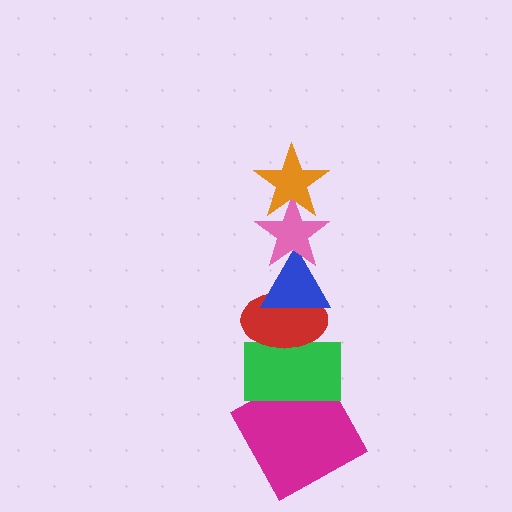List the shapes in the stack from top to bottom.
From top to bottom: the orange star, the pink star, the blue triangle, the red ellipse, the green rectangle, the magenta square.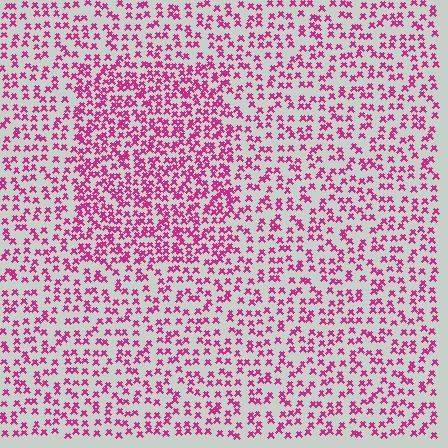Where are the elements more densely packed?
The elements are more densely packed inside the rectangle boundary.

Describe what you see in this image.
The image contains small magenta elements arranged at two different densities. A rectangle-shaped region is visible where the elements are more densely packed than the surrounding area.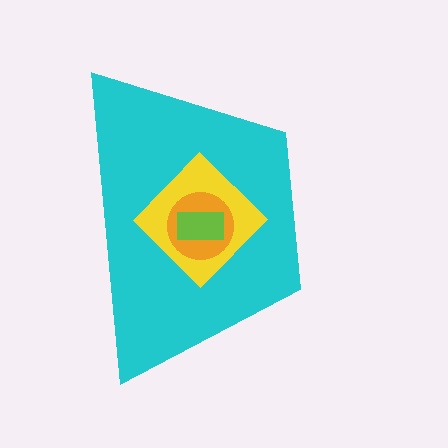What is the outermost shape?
The cyan trapezoid.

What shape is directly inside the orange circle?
The lime rectangle.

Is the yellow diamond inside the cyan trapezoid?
Yes.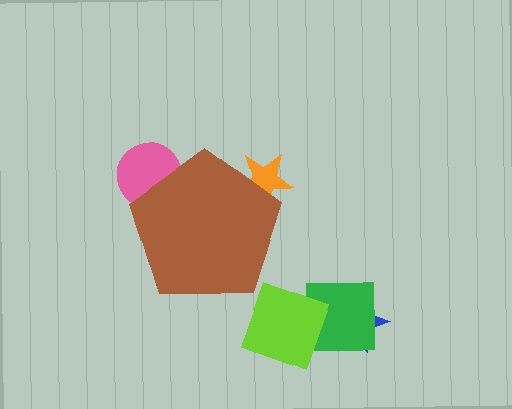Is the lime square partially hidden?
No, the lime square is fully visible.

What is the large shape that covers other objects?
A brown pentagon.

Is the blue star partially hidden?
No, the blue star is fully visible.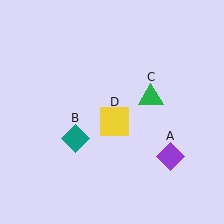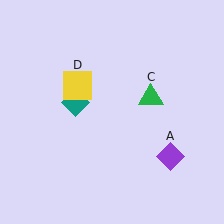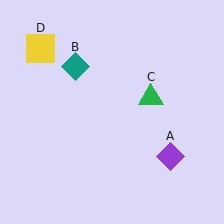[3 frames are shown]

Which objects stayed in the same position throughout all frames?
Purple diamond (object A) and green triangle (object C) remained stationary.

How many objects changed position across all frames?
2 objects changed position: teal diamond (object B), yellow square (object D).